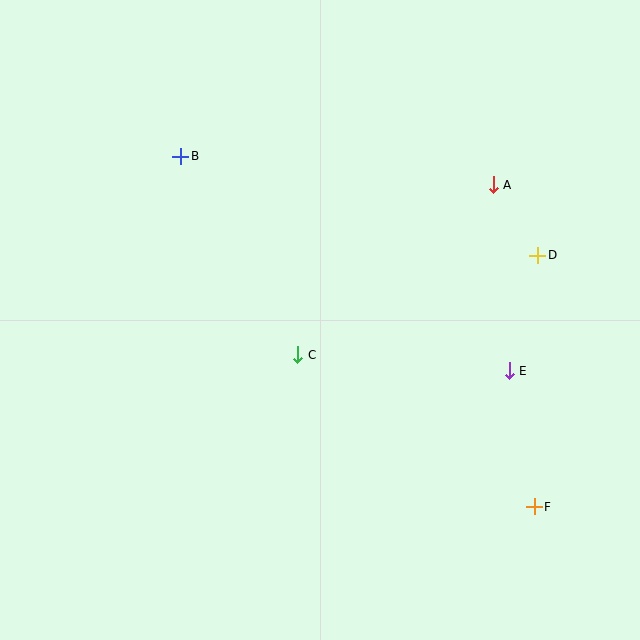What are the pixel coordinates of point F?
Point F is at (534, 507).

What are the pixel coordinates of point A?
Point A is at (493, 185).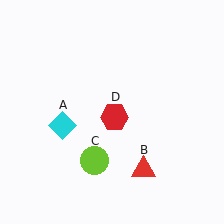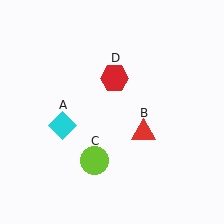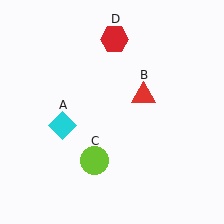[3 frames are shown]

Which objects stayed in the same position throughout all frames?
Cyan diamond (object A) and lime circle (object C) remained stationary.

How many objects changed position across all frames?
2 objects changed position: red triangle (object B), red hexagon (object D).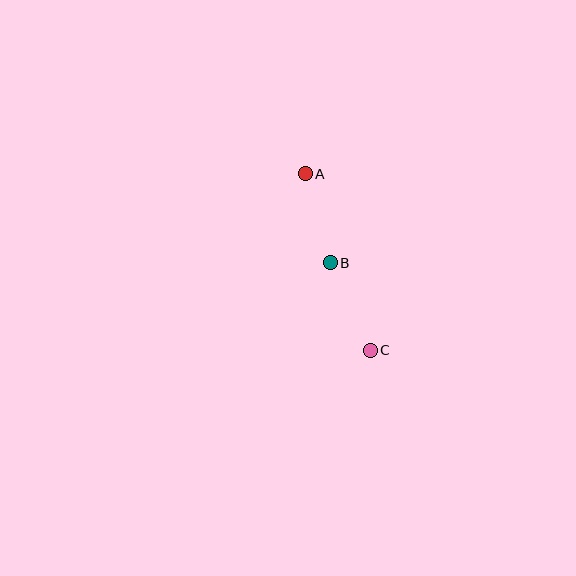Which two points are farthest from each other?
Points A and C are farthest from each other.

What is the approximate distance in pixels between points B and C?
The distance between B and C is approximately 96 pixels.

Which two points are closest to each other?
Points A and B are closest to each other.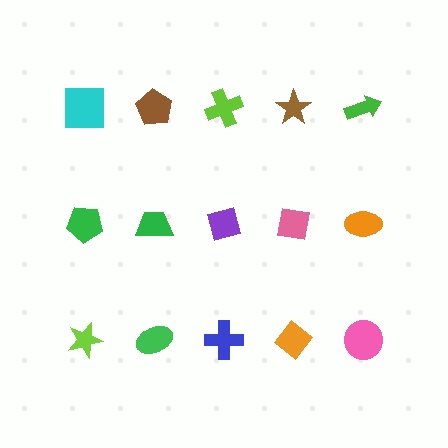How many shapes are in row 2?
5 shapes.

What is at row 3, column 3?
A blue cross.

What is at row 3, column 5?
A pink circle.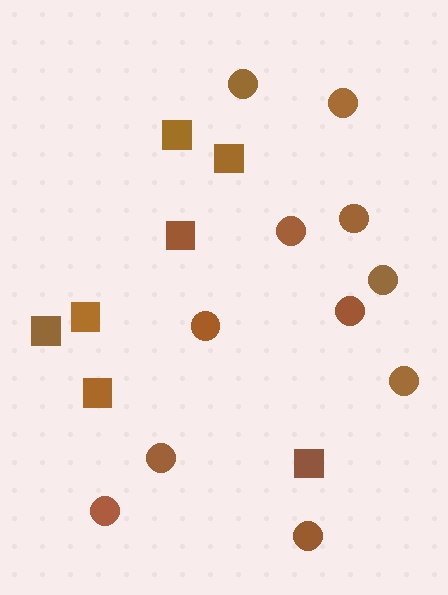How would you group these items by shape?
There are 2 groups: one group of squares (7) and one group of circles (11).